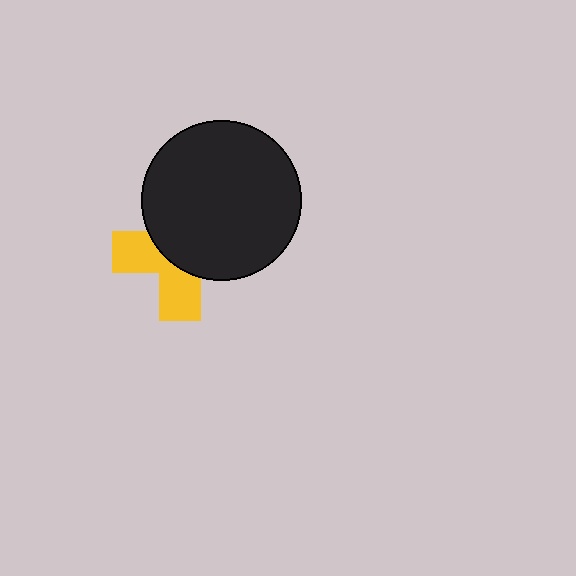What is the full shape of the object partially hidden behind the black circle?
The partially hidden object is a yellow cross.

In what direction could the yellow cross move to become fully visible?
The yellow cross could move toward the lower-left. That would shift it out from behind the black circle entirely.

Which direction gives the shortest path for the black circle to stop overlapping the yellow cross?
Moving toward the upper-right gives the shortest separation.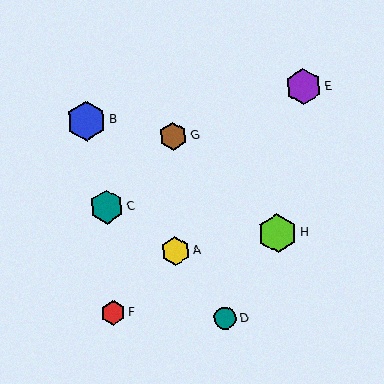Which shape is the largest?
The blue hexagon (labeled B) is the largest.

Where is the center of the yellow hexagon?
The center of the yellow hexagon is at (175, 251).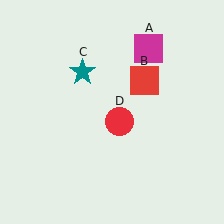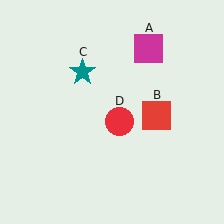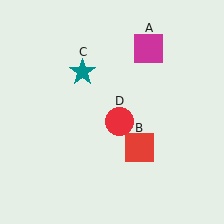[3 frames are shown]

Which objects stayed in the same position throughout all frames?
Magenta square (object A) and teal star (object C) and red circle (object D) remained stationary.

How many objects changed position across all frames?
1 object changed position: red square (object B).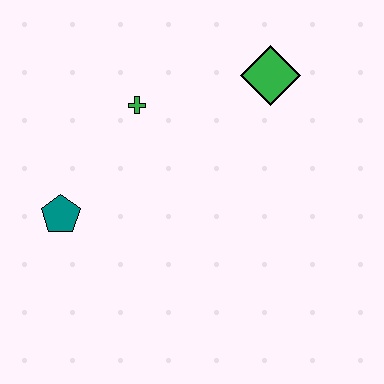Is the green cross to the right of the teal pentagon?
Yes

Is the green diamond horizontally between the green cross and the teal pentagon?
No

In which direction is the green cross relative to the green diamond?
The green cross is to the left of the green diamond.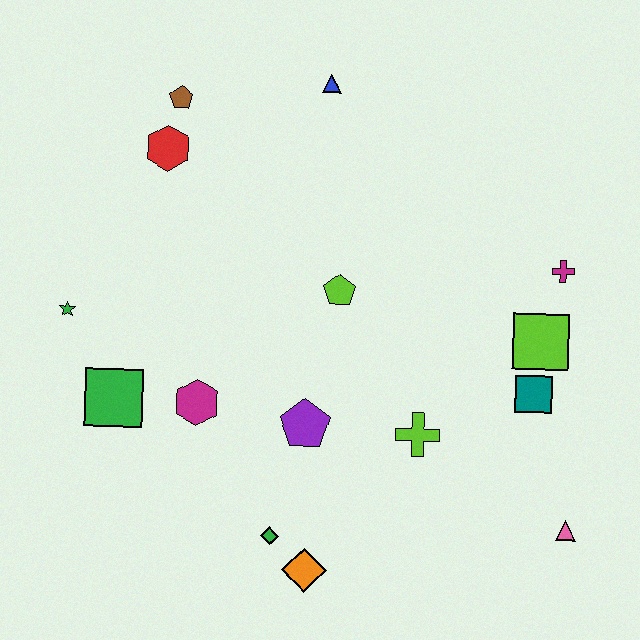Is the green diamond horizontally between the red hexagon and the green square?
No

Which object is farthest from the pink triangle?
The brown pentagon is farthest from the pink triangle.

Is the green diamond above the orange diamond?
Yes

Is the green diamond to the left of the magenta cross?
Yes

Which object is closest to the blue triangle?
The brown pentagon is closest to the blue triangle.